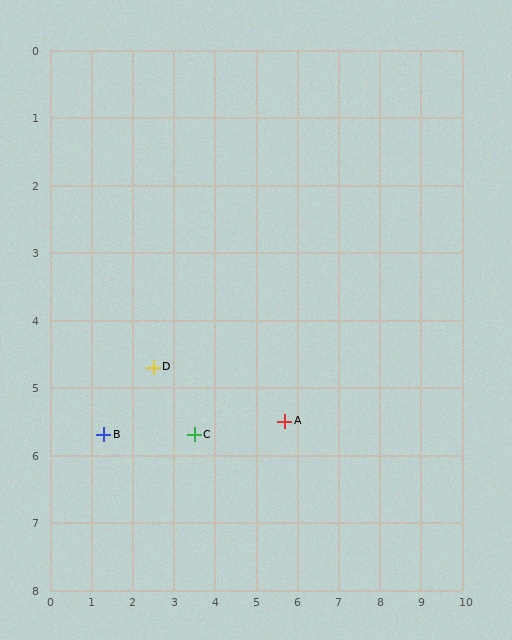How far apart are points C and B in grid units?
Points C and B are about 2.2 grid units apart.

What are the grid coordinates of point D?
Point D is at approximately (2.5, 4.7).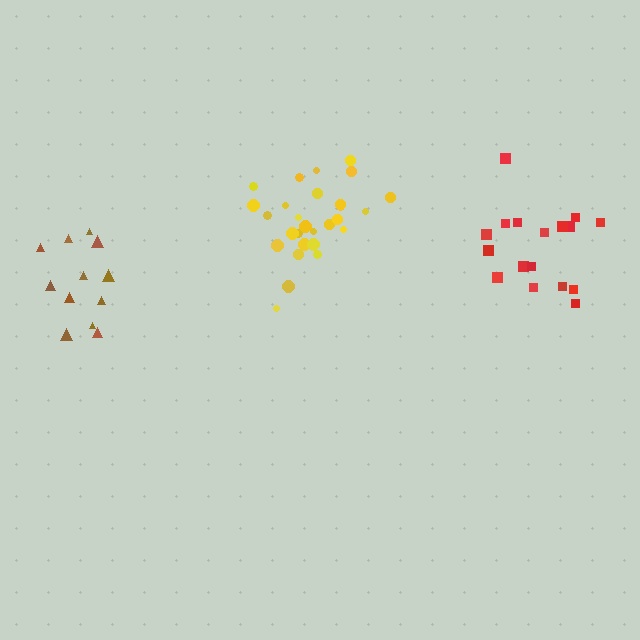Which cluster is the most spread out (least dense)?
Brown.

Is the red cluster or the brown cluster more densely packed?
Red.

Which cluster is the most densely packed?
Yellow.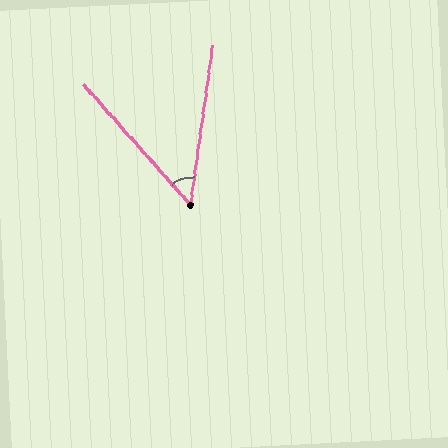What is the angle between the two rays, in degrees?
Approximately 50 degrees.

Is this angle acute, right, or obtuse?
It is acute.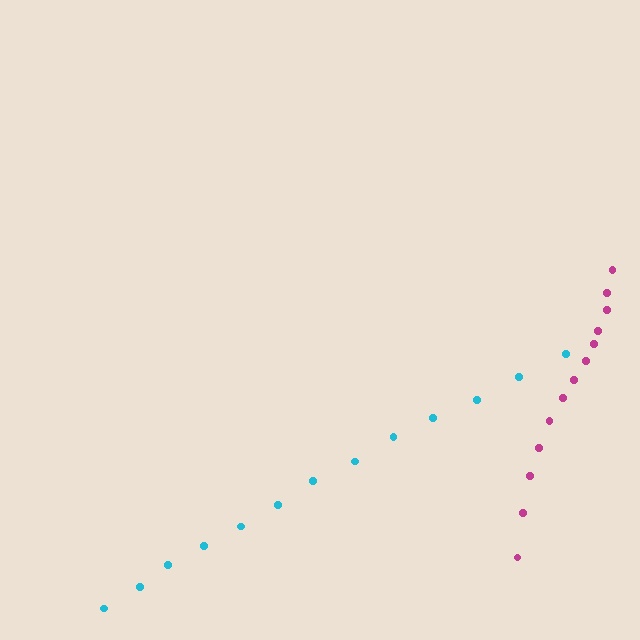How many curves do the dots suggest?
There are 2 distinct paths.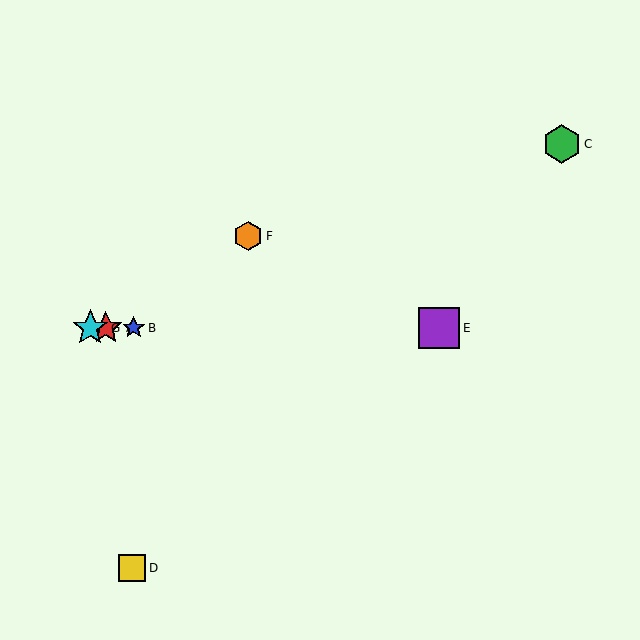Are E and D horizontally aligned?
No, E is at y≈328 and D is at y≈568.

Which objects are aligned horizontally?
Objects A, B, E, G are aligned horizontally.